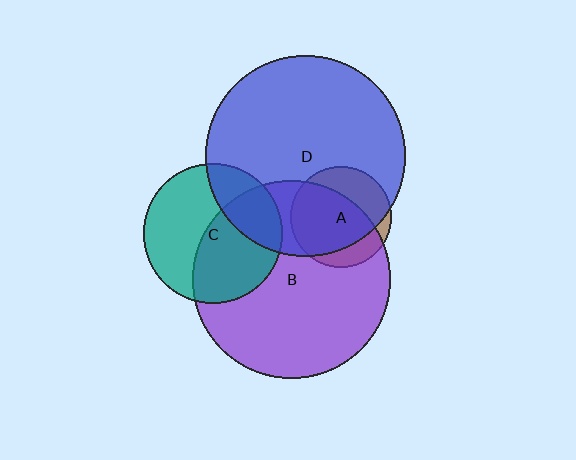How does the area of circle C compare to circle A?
Approximately 1.9 times.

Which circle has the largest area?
Circle D (blue).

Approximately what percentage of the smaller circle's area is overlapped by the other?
Approximately 70%.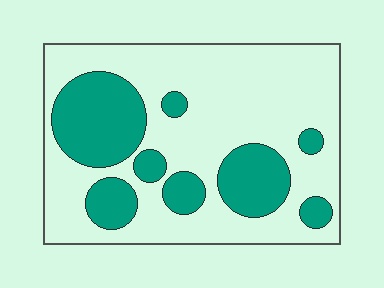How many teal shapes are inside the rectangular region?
8.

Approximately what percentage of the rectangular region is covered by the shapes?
Approximately 30%.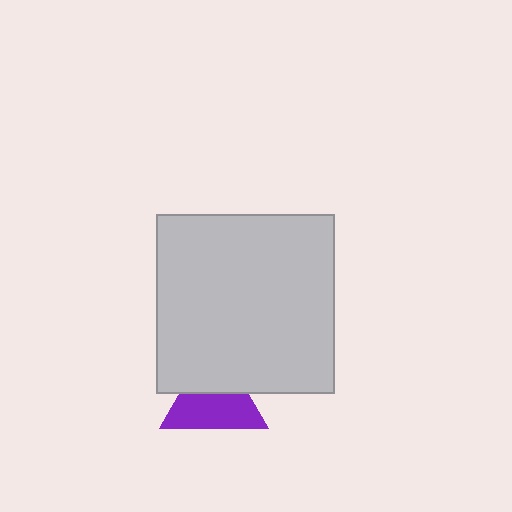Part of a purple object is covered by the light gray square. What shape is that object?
It is a triangle.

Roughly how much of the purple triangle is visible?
About half of it is visible (roughly 61%).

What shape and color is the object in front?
The object in front is a light gray square.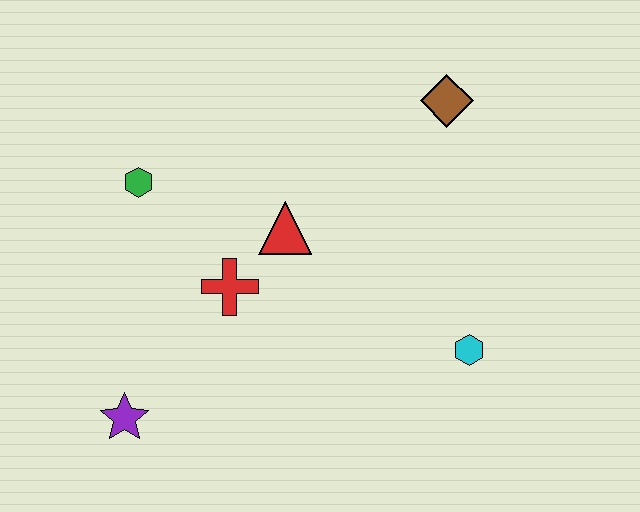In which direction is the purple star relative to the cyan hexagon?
The purple star is to the left of the cyan hexagon.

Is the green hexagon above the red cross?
Yes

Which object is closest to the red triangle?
The red cross is closest to the red triangle.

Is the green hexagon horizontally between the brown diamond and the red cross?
No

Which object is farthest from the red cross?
The brown diamond is farthest from the red cross.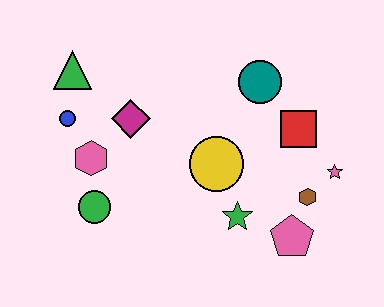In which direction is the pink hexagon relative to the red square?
The pink hexagon is to the left of the red square.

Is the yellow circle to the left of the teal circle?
Yes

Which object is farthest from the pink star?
The green triangle is farthest from the pink star.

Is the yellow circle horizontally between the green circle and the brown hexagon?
Yes